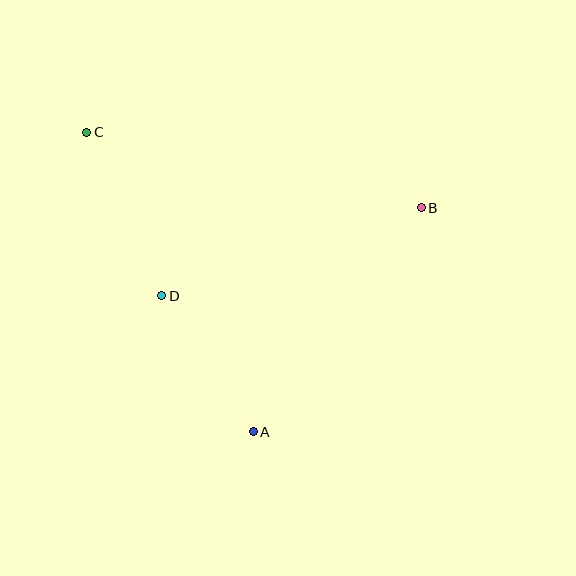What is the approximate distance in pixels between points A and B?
The distance between A and B is approximately 280 pixels.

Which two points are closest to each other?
Points A and D are closest to each other.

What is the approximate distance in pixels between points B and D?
The distance between B and D is approximately 274 pixels.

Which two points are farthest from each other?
Points B and C are farthest from each other.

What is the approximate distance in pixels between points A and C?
The distance between A and C is approximately 342 pixels.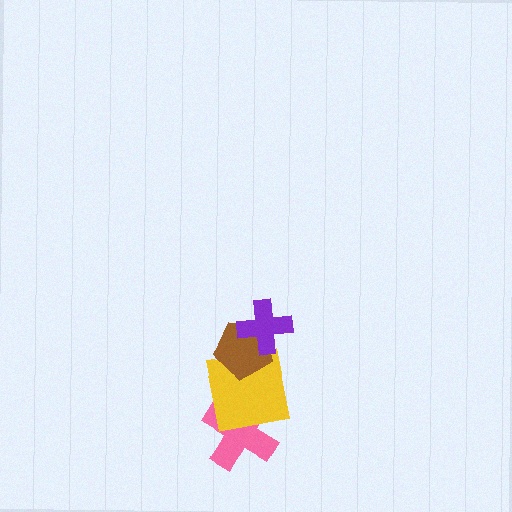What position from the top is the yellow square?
The yellow square is 3rd from the top.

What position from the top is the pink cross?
The pink cross is 4th from the top.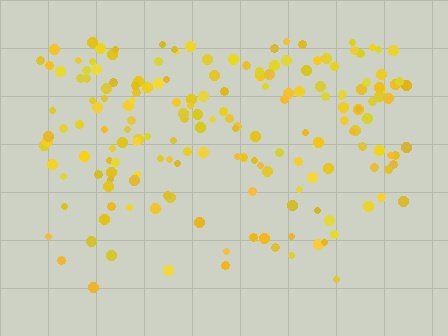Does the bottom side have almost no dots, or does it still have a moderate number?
Still a moderate number, just noticeably fewer than the top.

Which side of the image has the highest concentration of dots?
The top.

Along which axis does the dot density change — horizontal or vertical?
Vertical.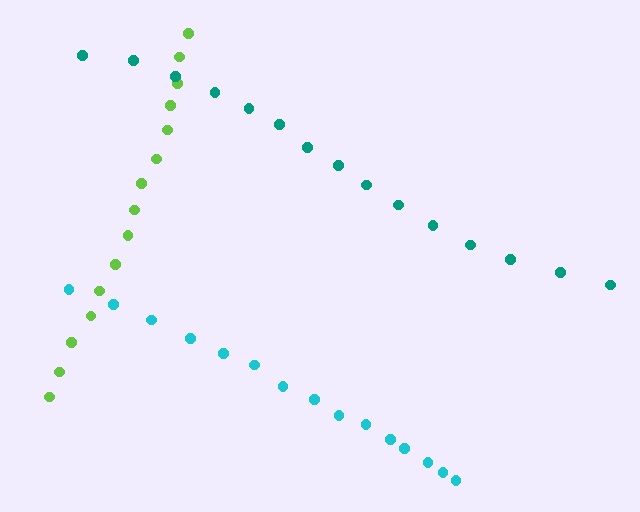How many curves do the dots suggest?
There are 3 distinct paths.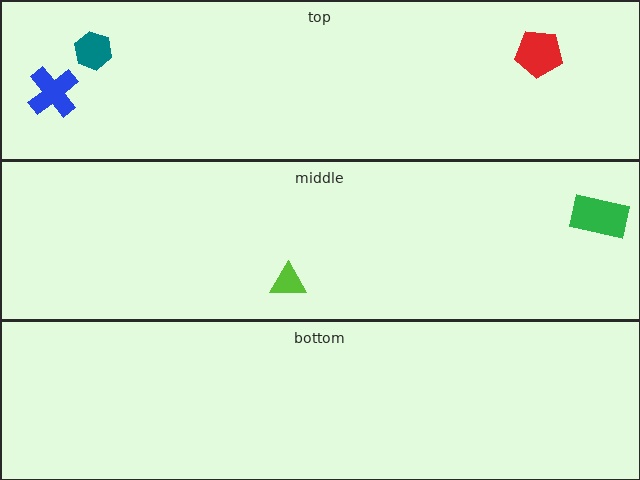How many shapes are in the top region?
3.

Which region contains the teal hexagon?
The top region.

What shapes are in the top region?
The blue cross, the teal hexagon, the red pentagon.